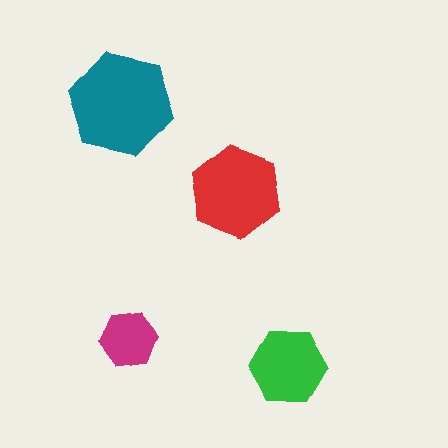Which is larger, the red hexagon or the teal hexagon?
The teal one.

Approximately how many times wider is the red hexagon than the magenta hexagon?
About 1.5 times wider.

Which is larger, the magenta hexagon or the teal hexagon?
The teal one.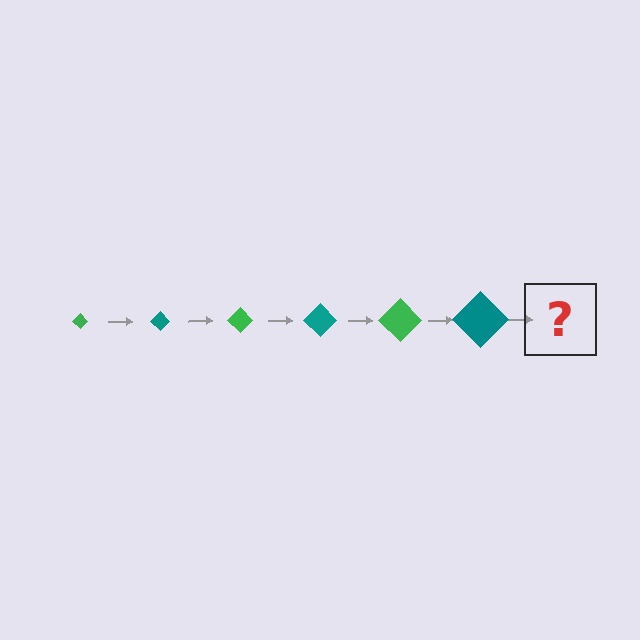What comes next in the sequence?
The next element should be a green diamond, larger than the previous one.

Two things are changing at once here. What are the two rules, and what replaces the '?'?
The two rules are that the diamond grows larger each step and the color cycles through green and teal. The '?' should be a green diamond, larger than the previous one.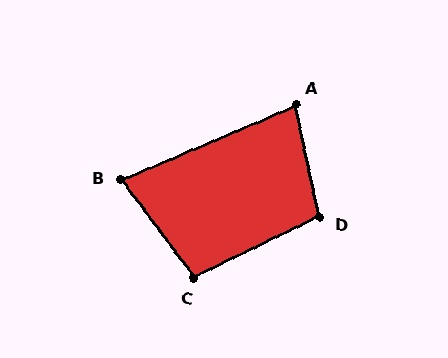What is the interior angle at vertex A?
Approximately 79 degrees (acute).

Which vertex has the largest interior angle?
D, at approximately 104 degrees.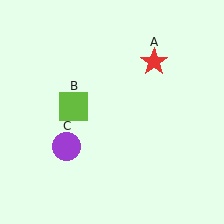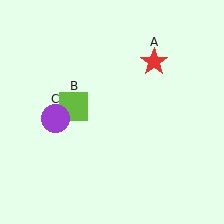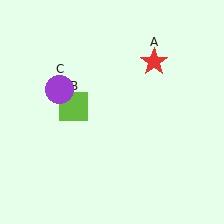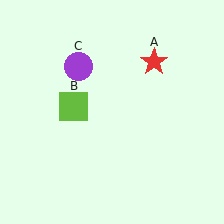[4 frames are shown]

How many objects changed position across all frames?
1 object changed position: purple circle (object C).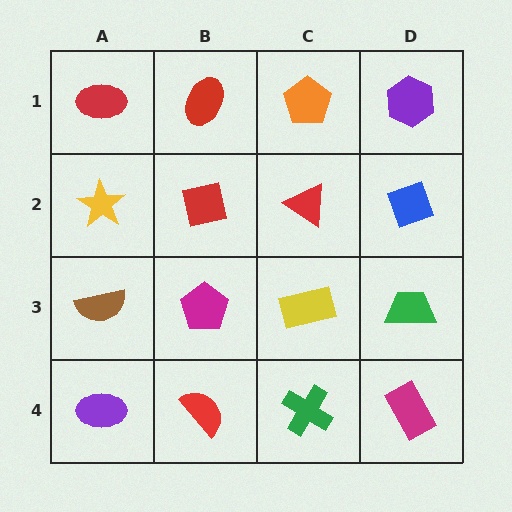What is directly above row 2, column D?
A purple hexagon.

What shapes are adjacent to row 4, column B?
A magenta pentagon (row 3, column B), a purple ellipse (row 4, column A), a green cross (row 4, column C).